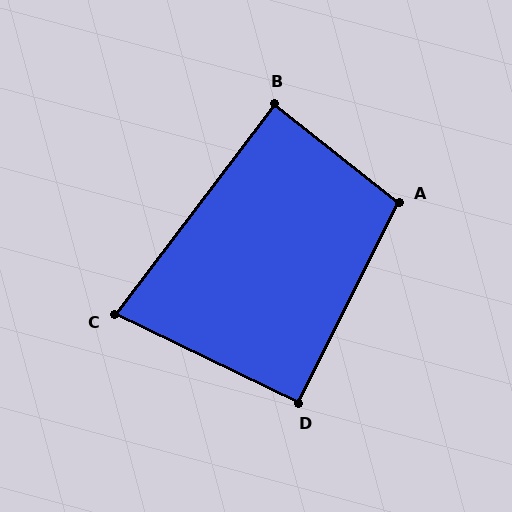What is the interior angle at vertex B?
Approximately 89 degrees (approximately right).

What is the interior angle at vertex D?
Approximately 91 degrees (approximately right).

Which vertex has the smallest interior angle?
C, at approximately 79 degrees.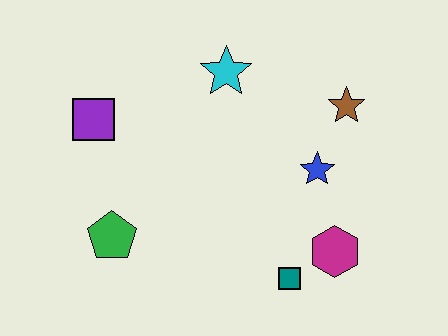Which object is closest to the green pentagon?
The purple square is closest to the green pentagon.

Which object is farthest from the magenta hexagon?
The purple square is farthest from the magenta hexagon.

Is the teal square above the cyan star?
No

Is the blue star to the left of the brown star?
Yes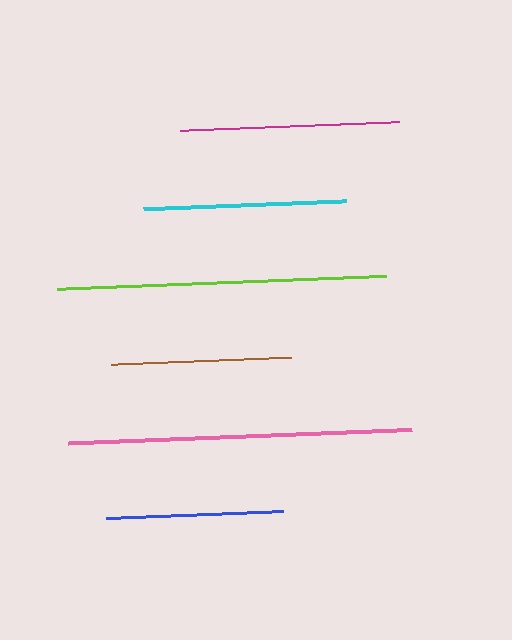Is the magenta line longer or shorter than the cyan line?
The magenta line is longer than the cyan line.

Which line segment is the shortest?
The blue line is the shortest at approximately 177 pixels.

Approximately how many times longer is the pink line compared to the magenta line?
The pink line is approximately 1.6 times the length of the magenta line.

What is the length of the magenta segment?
The magenta segment is approximately 218 pixels long.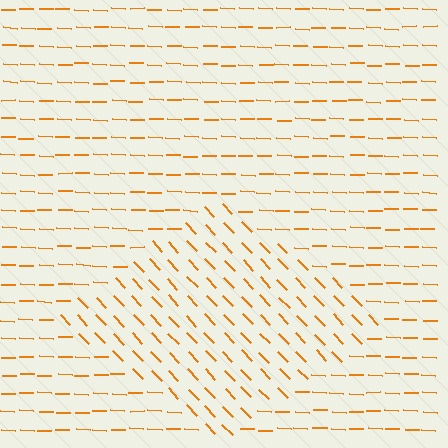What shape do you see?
I see a diamond.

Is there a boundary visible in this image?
Yes, there is a texture boundary formed by a change in line orientation.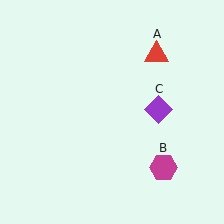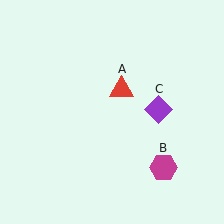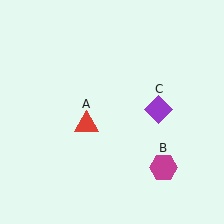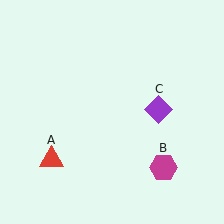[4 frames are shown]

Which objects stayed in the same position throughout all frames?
Magenta hexagon (object B) and purple diamond (object C) remained stationary.